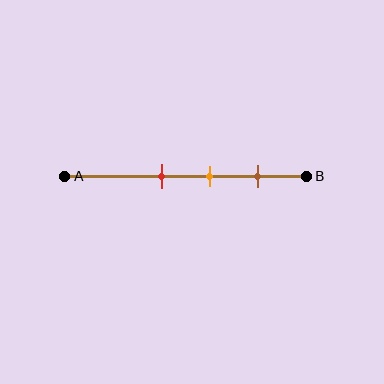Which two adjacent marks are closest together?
The red and orange marks are the closest adjacent pair.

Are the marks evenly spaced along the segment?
Yes, the marks are approximately evenly spaced.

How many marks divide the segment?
There are 3 marks dividing the segment.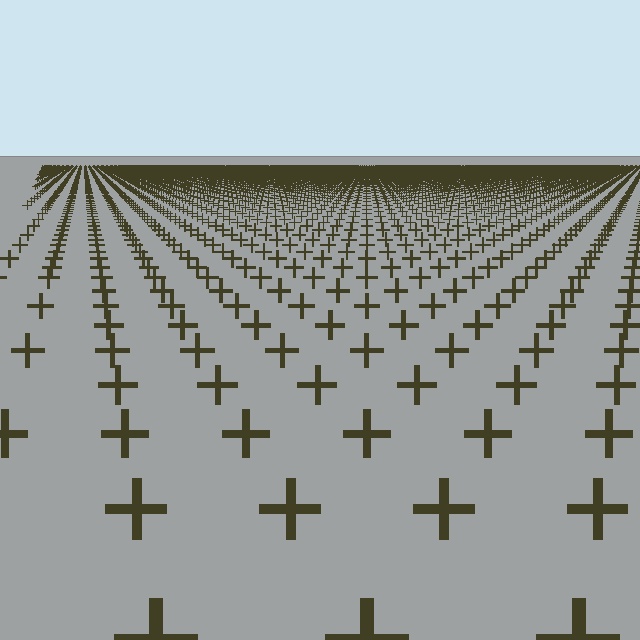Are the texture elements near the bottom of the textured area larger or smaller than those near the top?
Larger. Near the bottom, elements are closer to the viewer and appear at a bigger on-screen size.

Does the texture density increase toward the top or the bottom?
Density increases toward the top.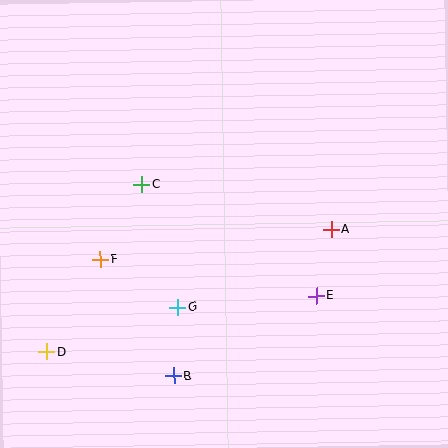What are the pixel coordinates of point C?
Point C is at (142, 184).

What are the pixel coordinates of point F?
Point F is at (100, 259).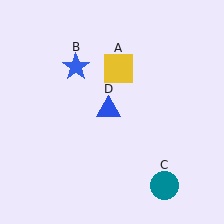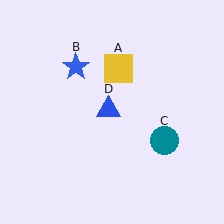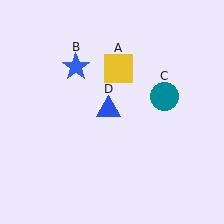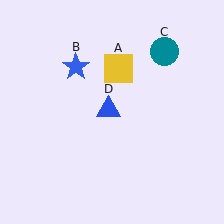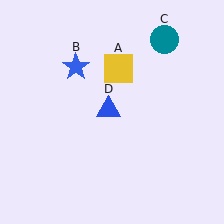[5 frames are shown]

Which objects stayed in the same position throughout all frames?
Yellow square (object A) and blue star (object B) and blue triangle (object D) remained stationary.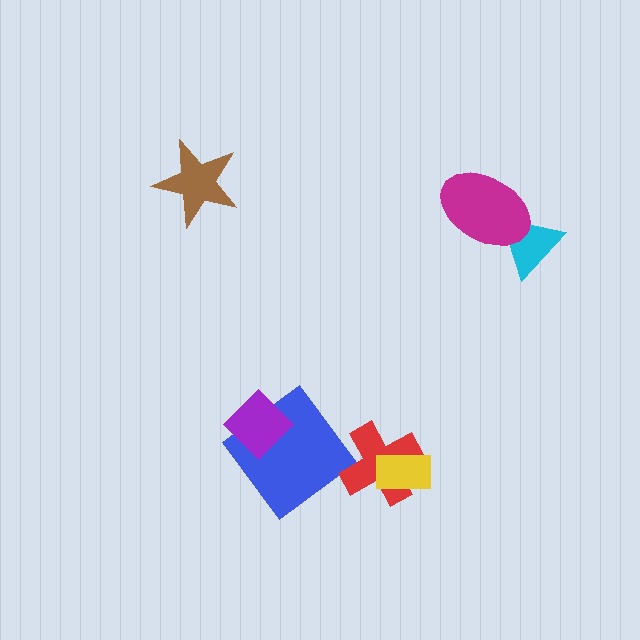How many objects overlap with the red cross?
1 object overlaps with the red cross.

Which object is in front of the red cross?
The yellow rectangle is in front of the red cross.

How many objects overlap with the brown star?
0 objects overlap with the brown star.